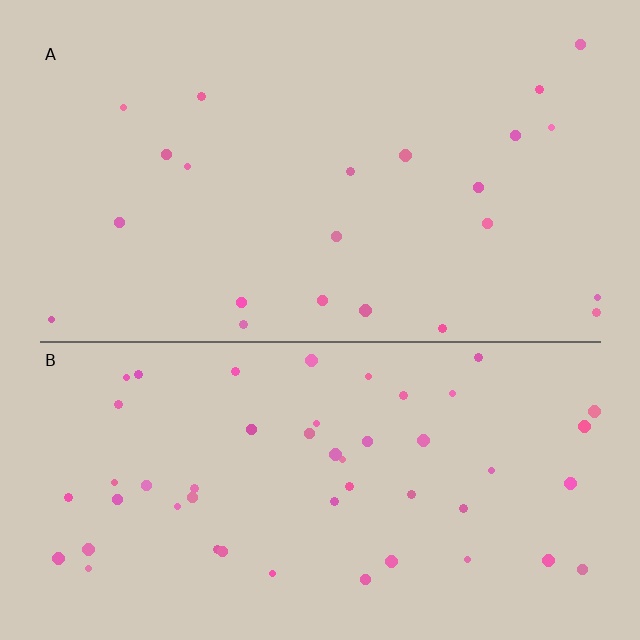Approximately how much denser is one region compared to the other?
Approximately 2.3× — region B over region A.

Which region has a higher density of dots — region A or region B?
B (the bottom).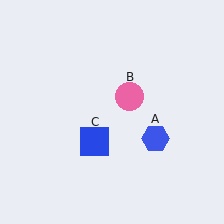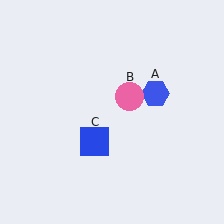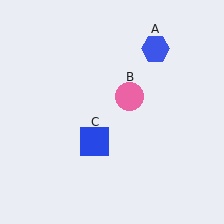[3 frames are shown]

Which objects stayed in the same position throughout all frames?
Pink circle (object B) and blue square (object C) remained stationary.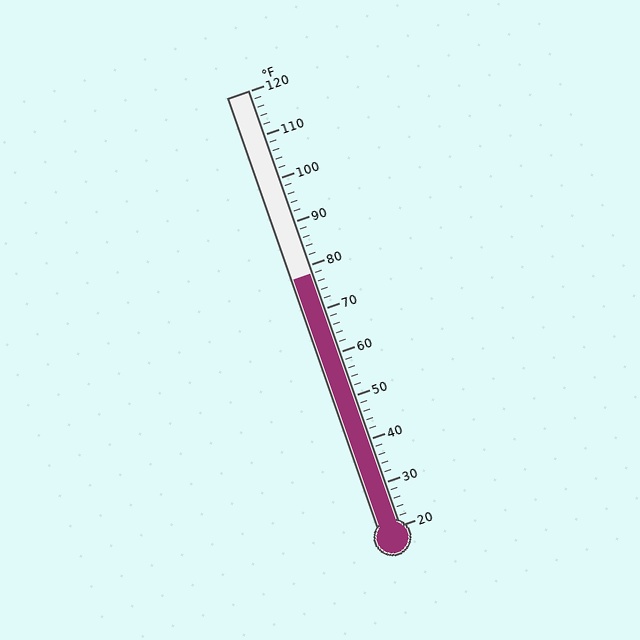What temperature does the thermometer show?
The thermometer shows approximately 78°F.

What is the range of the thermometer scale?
The thermometer scale ranges from 20°F to 120°F.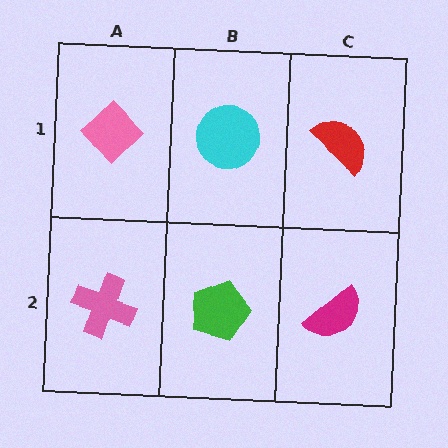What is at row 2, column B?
A green pentagon.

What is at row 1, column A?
A pink diamond.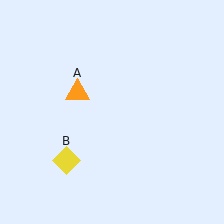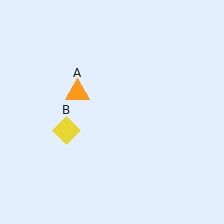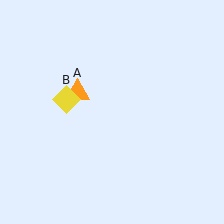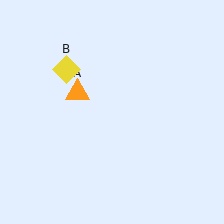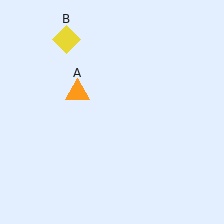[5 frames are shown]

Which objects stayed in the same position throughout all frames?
Orange triangle (object A) remained stationary.